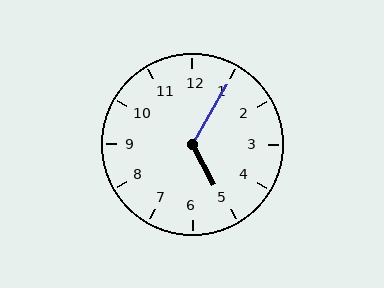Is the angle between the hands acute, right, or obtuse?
It is obtuse.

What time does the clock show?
5:05.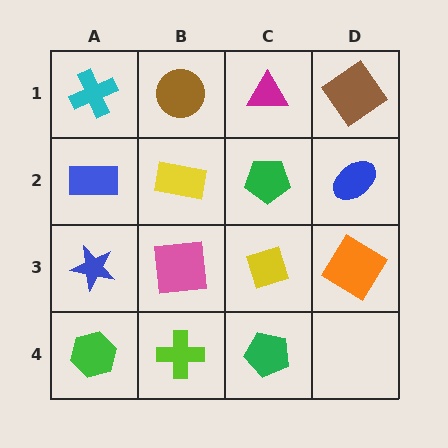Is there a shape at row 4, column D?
No, that cell is empty.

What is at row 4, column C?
A green pentagon.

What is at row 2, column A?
A blue rectangle.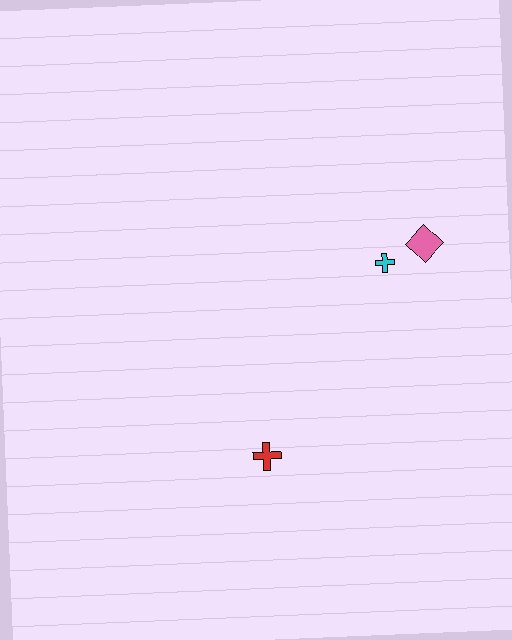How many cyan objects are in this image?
There is 1 cyan object.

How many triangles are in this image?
There are no triangles.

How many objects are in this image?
There are 3 objects.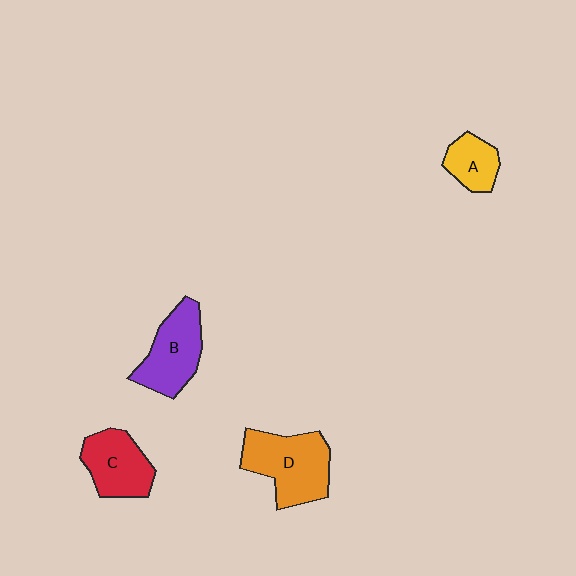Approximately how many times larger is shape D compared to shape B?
Approximately 1.2 times.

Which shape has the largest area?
Shape D (orange).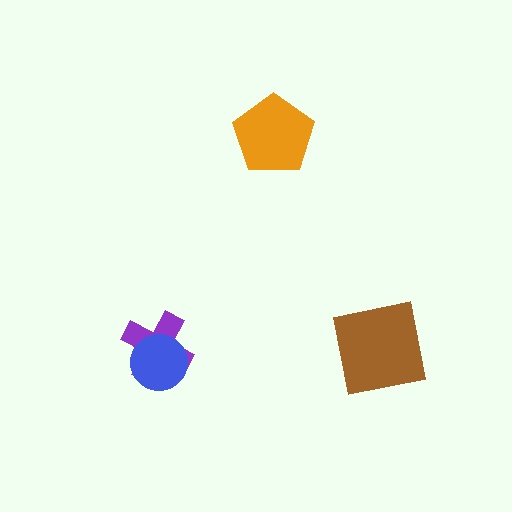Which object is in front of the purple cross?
The blue circle is in front of the purple cross.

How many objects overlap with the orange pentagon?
0 objects overlap with the orange pentagon.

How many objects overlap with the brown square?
0 objects overlap with the brown square.